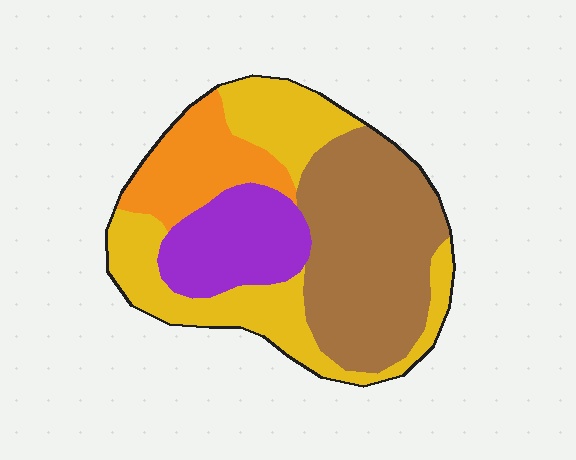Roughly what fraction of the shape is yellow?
Yellow covers roughly 30% of the shape.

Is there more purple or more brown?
Brown.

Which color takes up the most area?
Brown, at roughly 35%.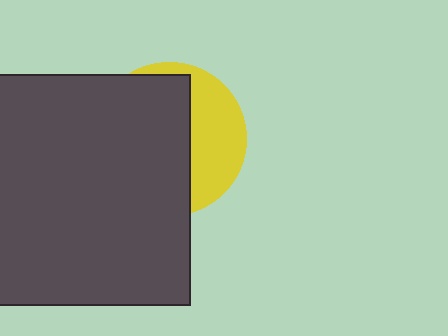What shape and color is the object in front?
The object in front is a dark gray rectangle.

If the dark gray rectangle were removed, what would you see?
You would see the complete yellow circle.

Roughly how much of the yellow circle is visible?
A small part of it is visible (roughly 35%).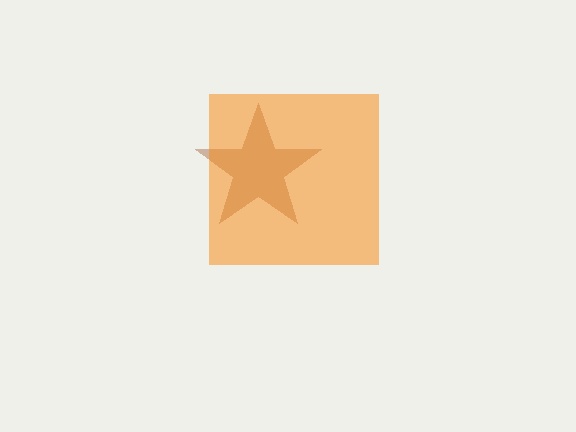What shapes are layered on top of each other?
The layered shapes are: a brown star, an orange square.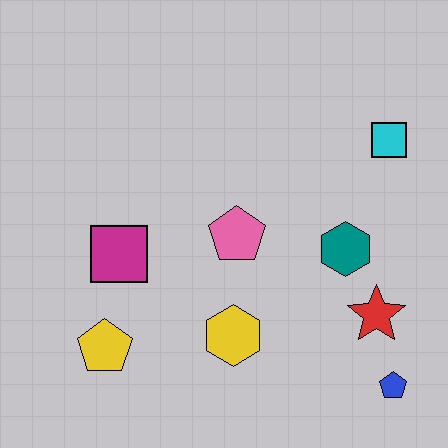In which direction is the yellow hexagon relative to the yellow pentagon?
The yellow hexagon is to the right of the yellow pentagon.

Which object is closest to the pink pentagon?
The yellow hexagon is closest to the pink pentagon.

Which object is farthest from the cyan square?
The yellow pentagon is farthest from the cyan square.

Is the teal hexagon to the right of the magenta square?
Yes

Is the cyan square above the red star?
Yes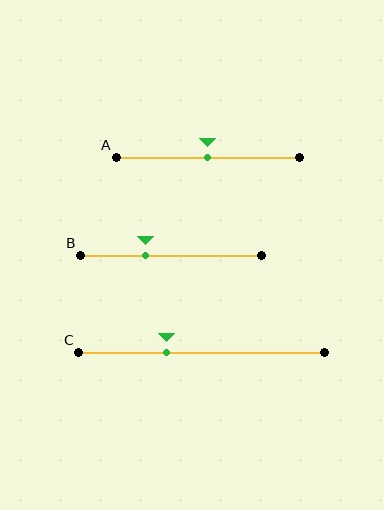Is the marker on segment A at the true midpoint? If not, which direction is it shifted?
Yes, the marker on segment A is at the true midpoint.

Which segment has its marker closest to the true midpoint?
Segment A has its marker closest to the true midpoint.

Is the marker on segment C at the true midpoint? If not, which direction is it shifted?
No, the marker on segment C is shifted to the left by about 14% of the segment length.